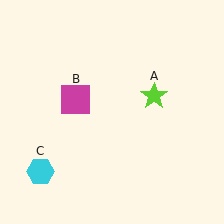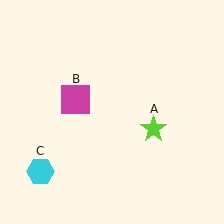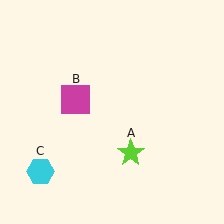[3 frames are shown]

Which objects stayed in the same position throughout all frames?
Magenta square (object B) and cyan hexagon (object C) remained stationary.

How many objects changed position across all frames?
1 object changed position: lime star (object A).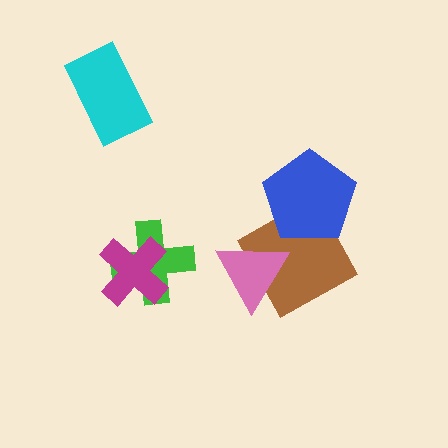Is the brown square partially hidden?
Yes, it is partially covered by another shape.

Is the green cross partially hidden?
Yes, it is partially covered by another shape.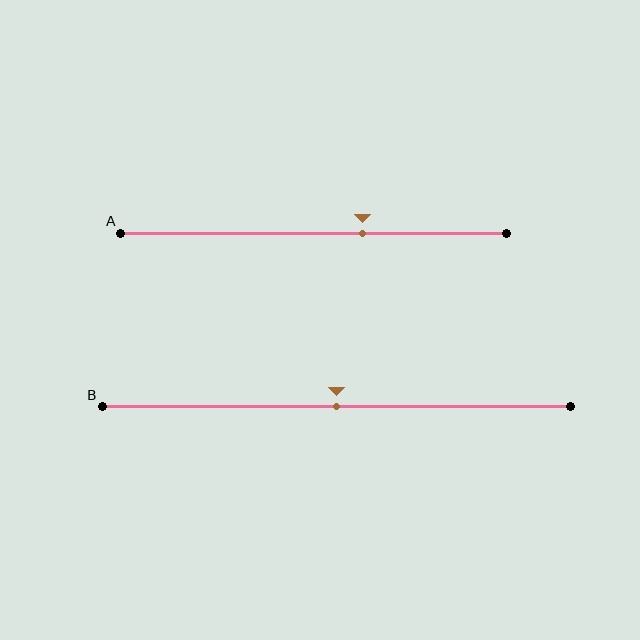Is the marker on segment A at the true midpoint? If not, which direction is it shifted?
No, the marker on segment A is shifted to the right by about 13% of the segment length.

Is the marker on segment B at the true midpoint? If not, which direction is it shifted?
Yes, the marker on segment B is at the true midpoint.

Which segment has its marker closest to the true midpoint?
Segment B has its marker closest to the true midpoint.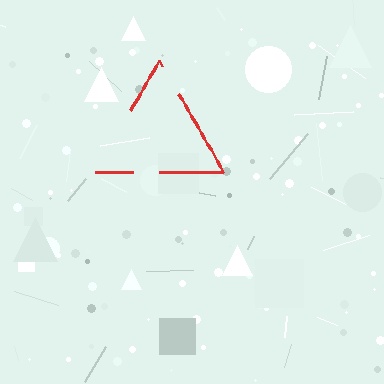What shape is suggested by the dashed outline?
The dashed outline suggests a triangle.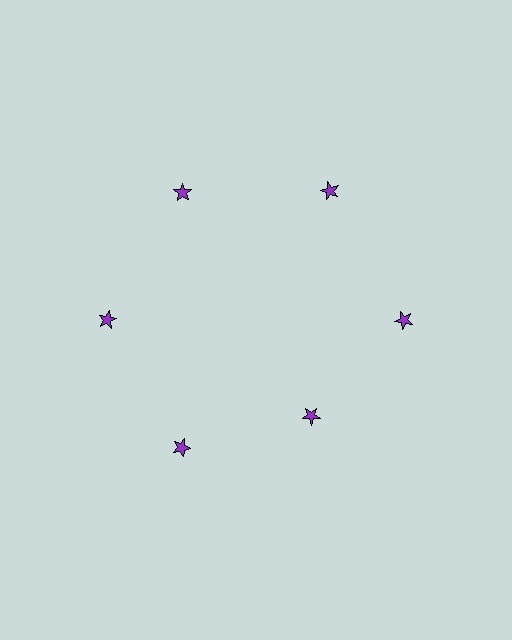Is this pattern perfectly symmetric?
No. The 6 purple stars are arranged in a ring, but one element near the 5 o'clock position is pulled inward toward the center, breaking the 6-fold rotational symmetry.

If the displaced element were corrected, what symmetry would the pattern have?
It would have 6-fold rotational symmetry — the pattern would map onto itself every 60 degrees.